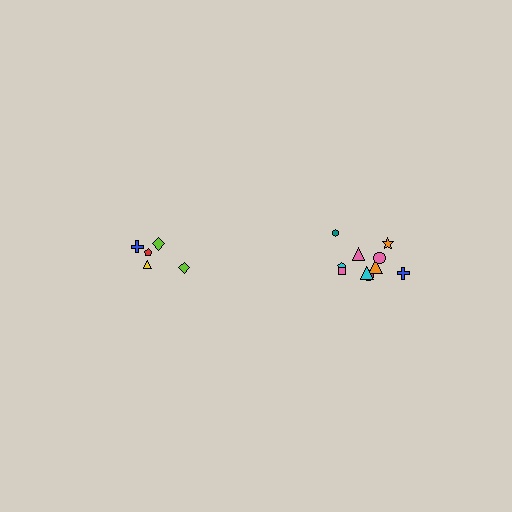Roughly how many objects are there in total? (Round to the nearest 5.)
Roughly 15 objects in total.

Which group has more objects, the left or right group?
The right group.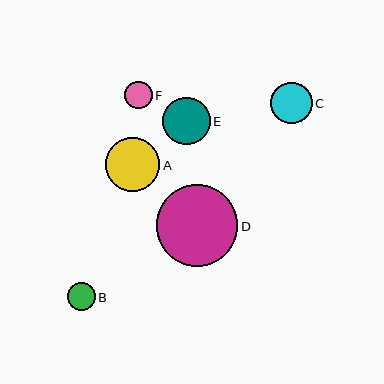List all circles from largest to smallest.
From largest to smallest: D, A, E, C, B, F.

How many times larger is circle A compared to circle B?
Circle A is approximately 1.9 times the size of circle B.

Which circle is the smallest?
Circle F is the smallest with a size of approximately 27 pixels.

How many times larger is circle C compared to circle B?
Circle C is approximately 1.5 times the size of circle B.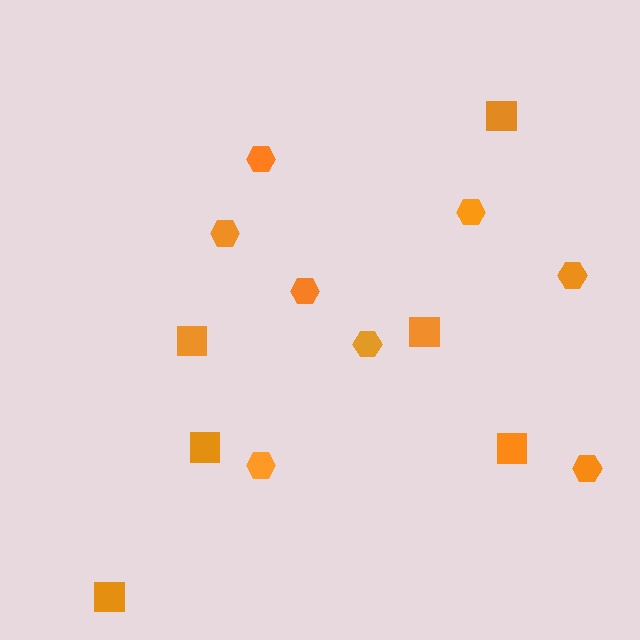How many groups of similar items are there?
There are 2 groups: one group of hexagons (8) and one group of squares (6).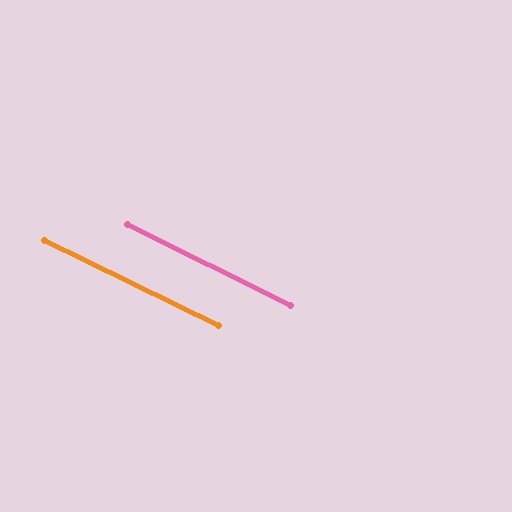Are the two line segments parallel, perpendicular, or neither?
Parallel — their directions differ by only 0.0°.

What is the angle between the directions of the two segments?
Approximately 0 degrees.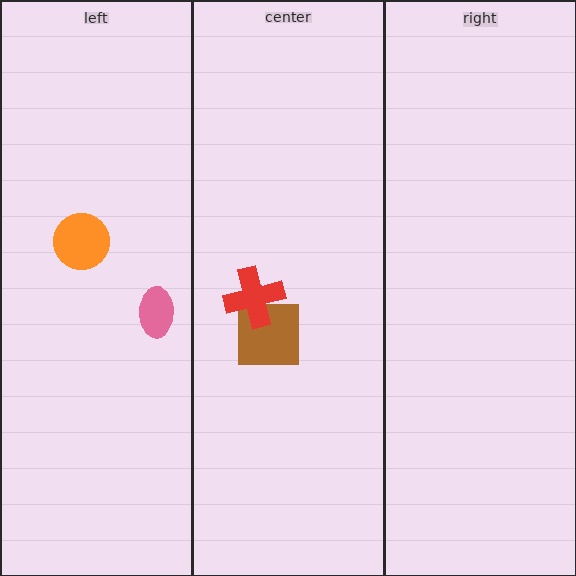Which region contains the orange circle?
The left region.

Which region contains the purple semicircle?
The center region.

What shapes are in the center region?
The purple semicircle, the brown square, the red cross.